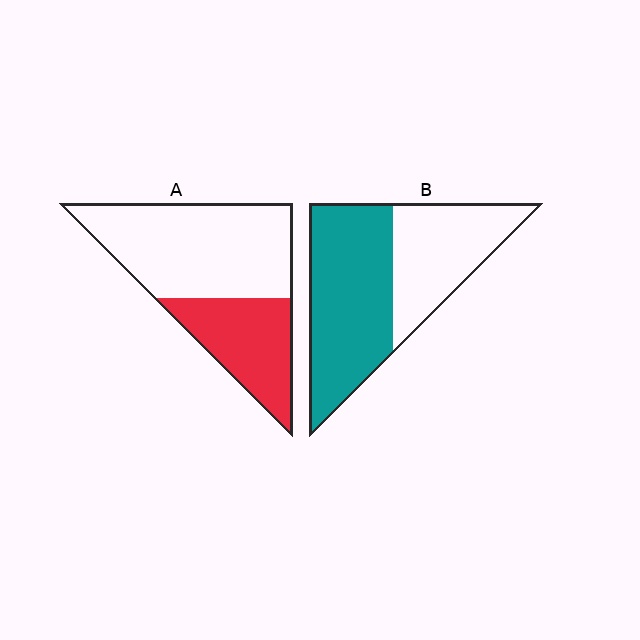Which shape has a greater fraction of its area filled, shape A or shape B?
Shape B.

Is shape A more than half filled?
No.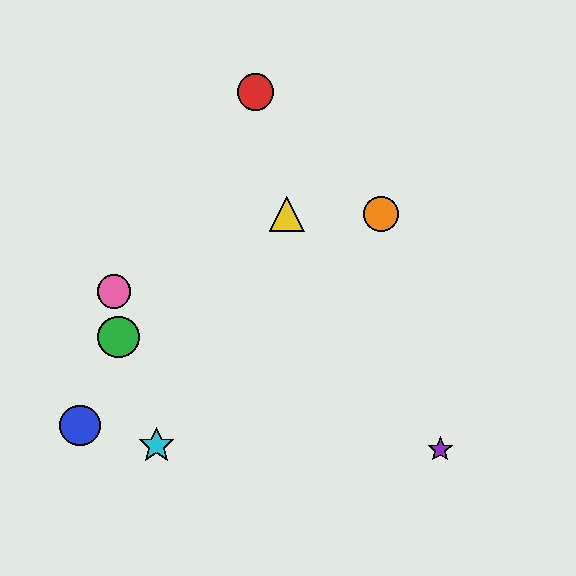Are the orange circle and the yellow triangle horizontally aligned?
Yes, both are at y≈214.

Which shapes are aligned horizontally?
The yellow triangle, the orange circle are aligned horizontally.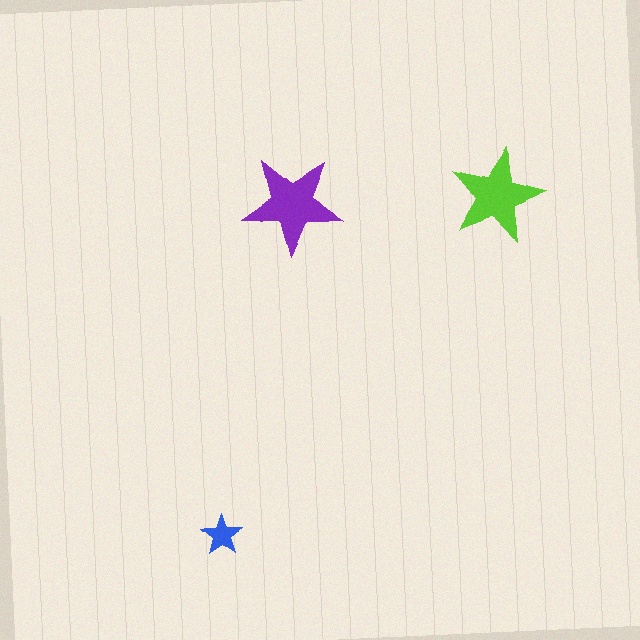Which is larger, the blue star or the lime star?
The lime one.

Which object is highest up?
The purple star is topmost.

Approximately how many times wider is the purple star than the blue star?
About 2.5 times wider.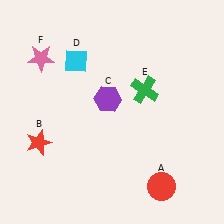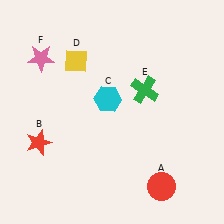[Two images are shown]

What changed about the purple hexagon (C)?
In Image 1, C is purple. In Image 2, it changed to cyan.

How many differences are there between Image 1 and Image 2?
There are 2 differences between the two images.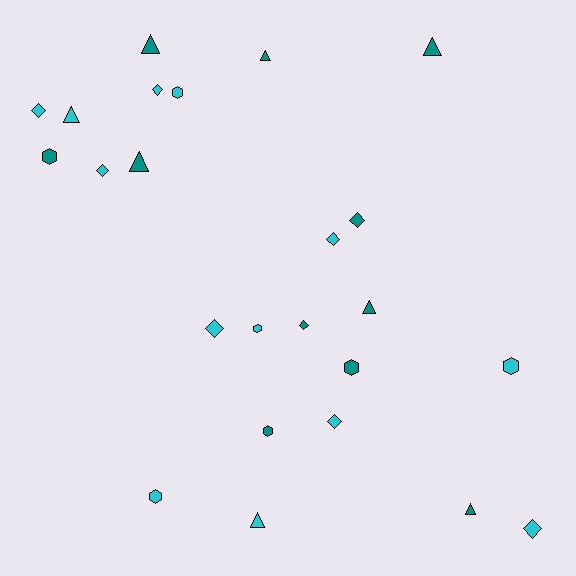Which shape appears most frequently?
Diamond, with 9 objects.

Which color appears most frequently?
Cyan, with 13 objects.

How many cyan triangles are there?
There are 2 cyan triangles.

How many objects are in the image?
There are 24 objects.